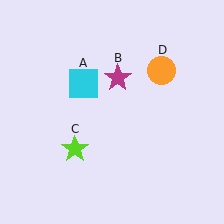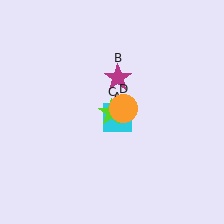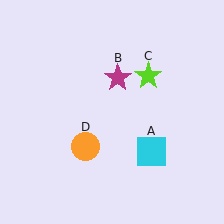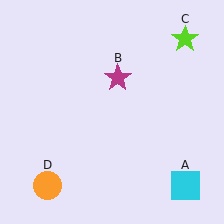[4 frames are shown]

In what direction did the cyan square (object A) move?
The cyan square (object A) moved down and to the right.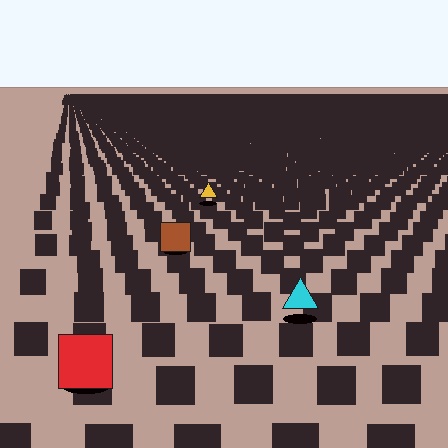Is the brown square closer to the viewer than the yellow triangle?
Yes. The brown square is closer — you can tell from the texture gradient: the ground texture is coarser near it.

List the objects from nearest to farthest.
From nearest to farthest: the red square, the cyan triangle, the brown square, the yellow triangle.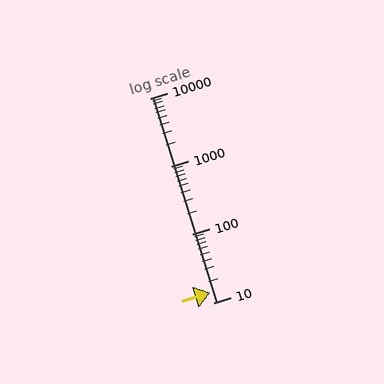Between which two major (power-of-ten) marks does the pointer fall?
The pointer is between 10 and 100.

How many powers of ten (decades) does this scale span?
The scale spans 3 decades, from 10 to 10000.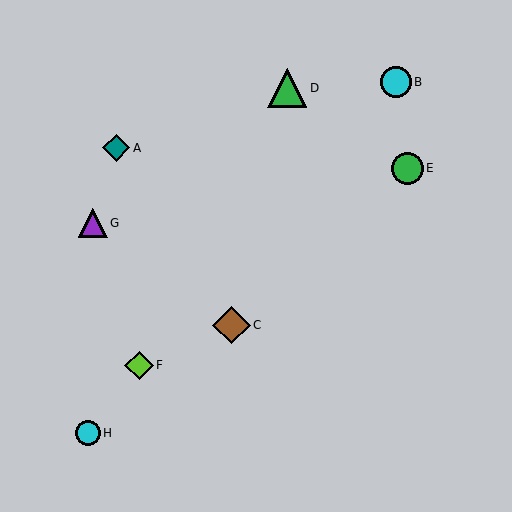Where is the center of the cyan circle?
The center of the cyan circle is at (88, 433).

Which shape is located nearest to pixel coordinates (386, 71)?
The cyan circle (labeled B) at (396, 82) is nearest to that location.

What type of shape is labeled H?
Shape H is a cyan circle.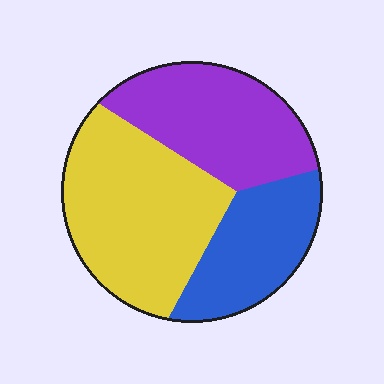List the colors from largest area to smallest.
From largest to smallest: yellow, purple, blue.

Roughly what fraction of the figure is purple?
Purple takes up about one third (1/3) of the figure.